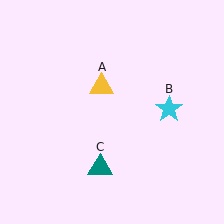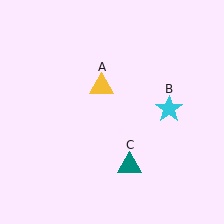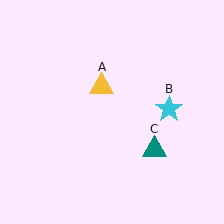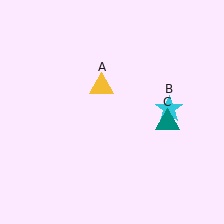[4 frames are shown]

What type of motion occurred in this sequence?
The teal triangle (object C) rotated counterclockwise around the center of the scene.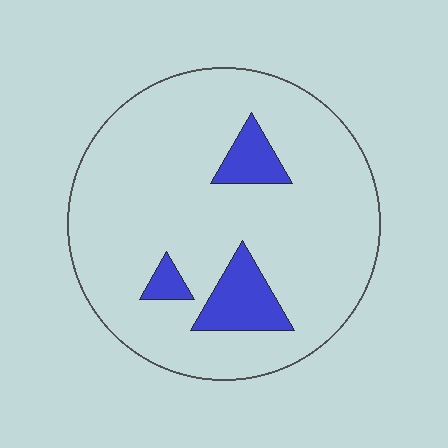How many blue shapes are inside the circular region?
3.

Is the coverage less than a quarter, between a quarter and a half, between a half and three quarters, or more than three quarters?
Less than a quarter.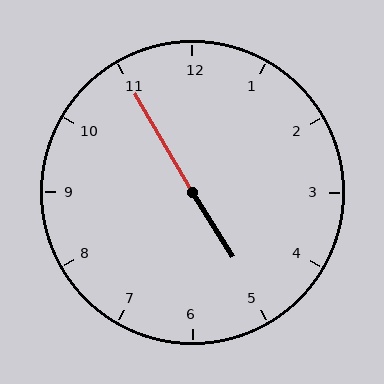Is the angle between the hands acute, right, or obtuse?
It is obtuse.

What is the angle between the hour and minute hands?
Approximately 178 degrees.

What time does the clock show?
4:55.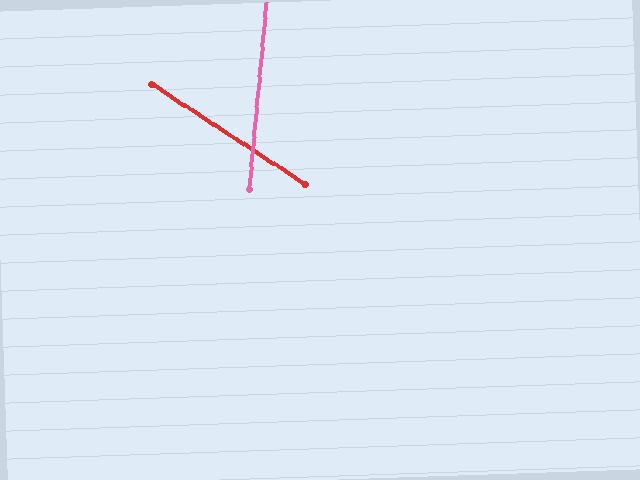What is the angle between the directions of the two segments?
Approximately 62 degrees.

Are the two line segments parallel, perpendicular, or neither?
Neither parallel nor perpendicular — they differ by about 62°.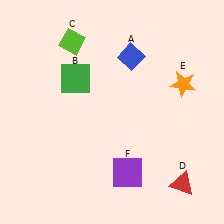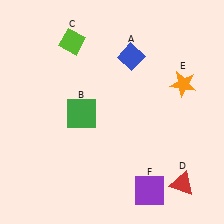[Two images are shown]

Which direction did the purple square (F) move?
The purple square (F) moved right.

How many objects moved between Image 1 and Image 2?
2 objects moved between the two images.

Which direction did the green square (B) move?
The green square (B) moved down.